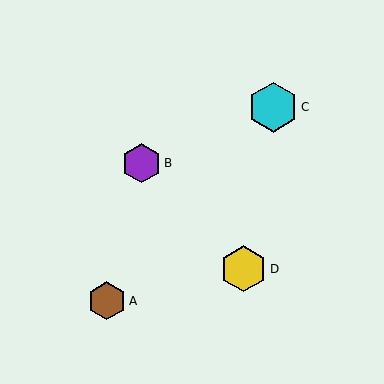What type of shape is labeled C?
Shape C is a cyan hexagon.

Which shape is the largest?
The cyan hexagon (labeled C) is the largest.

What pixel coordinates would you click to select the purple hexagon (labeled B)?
Click at (142, 163) to select the purple hexagon B.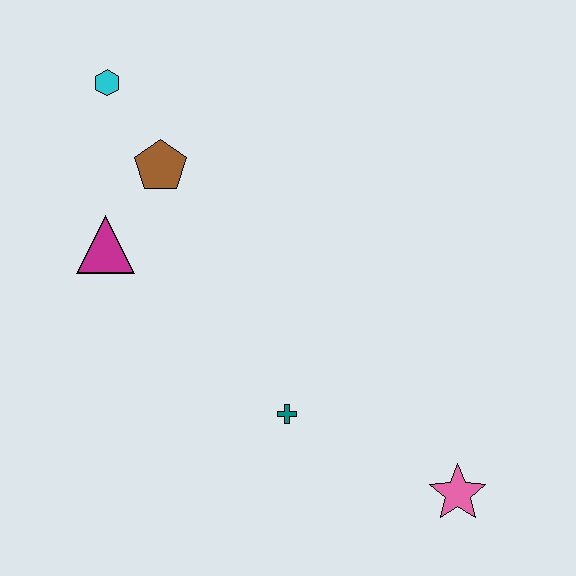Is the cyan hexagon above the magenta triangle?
Yes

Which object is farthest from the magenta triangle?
The pink star is farthest from the magenta triangle.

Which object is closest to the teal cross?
The pink star is closest to the teal cross.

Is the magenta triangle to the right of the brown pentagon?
No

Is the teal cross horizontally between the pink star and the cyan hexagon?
Yes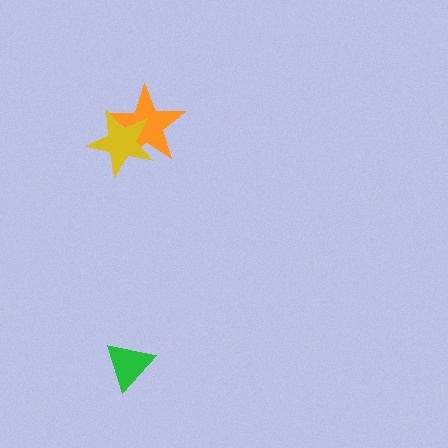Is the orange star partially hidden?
Yes, it is partially covered by another shape.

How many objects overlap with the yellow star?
1 object overlaps with the yellow star.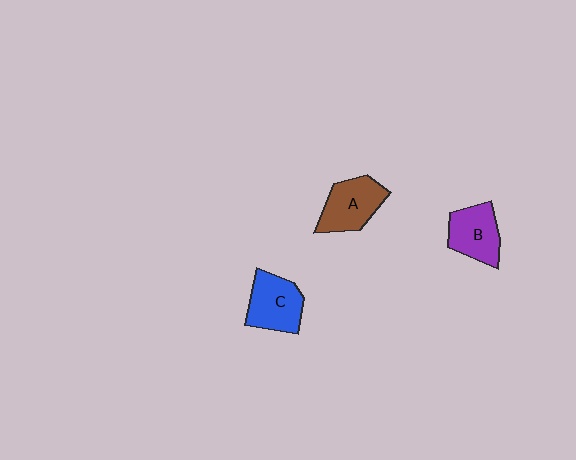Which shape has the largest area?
Shape A (brown).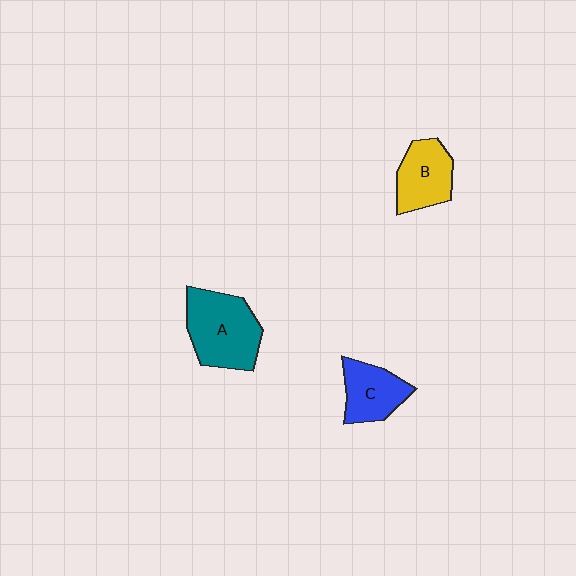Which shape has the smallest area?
Shape C (blue).